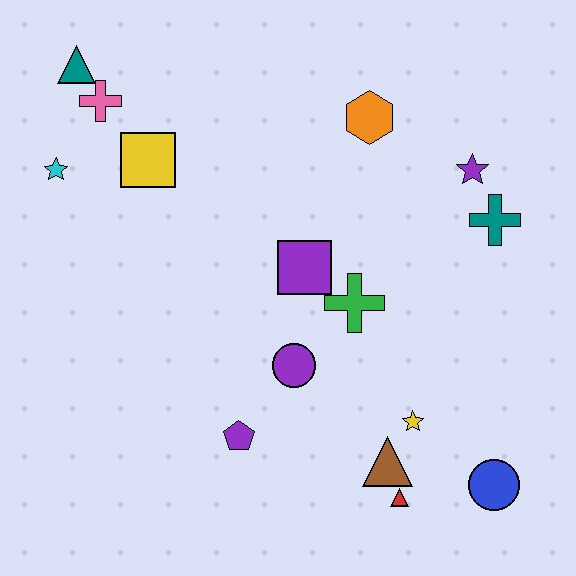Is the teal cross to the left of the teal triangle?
No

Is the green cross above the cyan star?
No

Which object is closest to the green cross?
The purple square is closest to the green cross.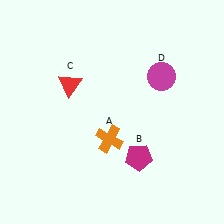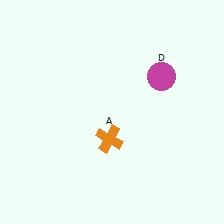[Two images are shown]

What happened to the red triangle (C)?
The red triangle (C) was removed in Image 2. It was in the top-left area of Image 1.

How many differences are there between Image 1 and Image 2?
There are 2 differences between the two images.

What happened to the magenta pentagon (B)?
The magenta pentagon (B) was removed in Image 2. It was in the bottom-right area of Image 1.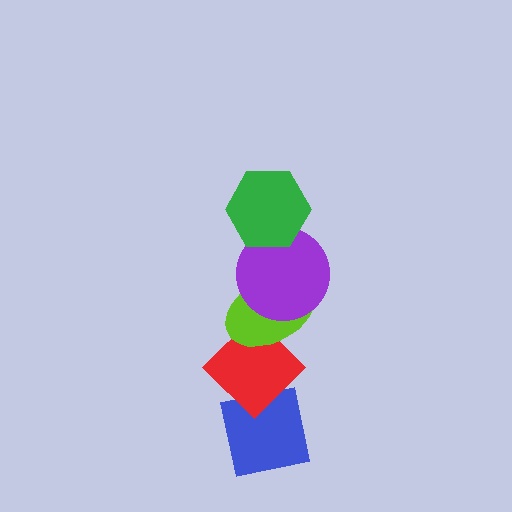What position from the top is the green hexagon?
The green hexagon is 1st from the top.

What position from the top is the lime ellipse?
The lime ellipse is 3rd from the top.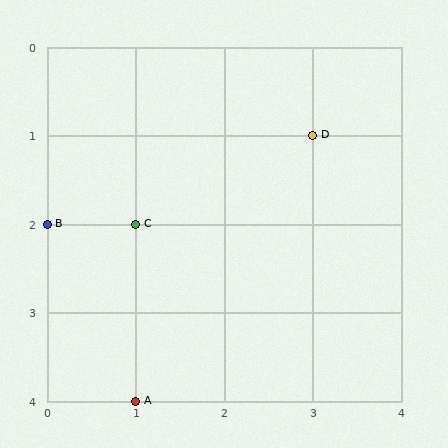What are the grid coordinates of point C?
Point C is at grid coordinates (1, 2).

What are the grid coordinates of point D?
Point D is at grid coordinates (3, 1).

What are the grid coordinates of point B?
Point B is at grid coordinates (0, 2).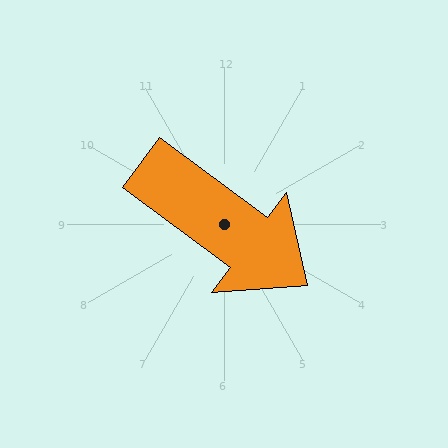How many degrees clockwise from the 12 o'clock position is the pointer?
Approximately 127 degrees.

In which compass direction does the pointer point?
Southeast.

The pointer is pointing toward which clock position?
Roughly 4 o'clock.